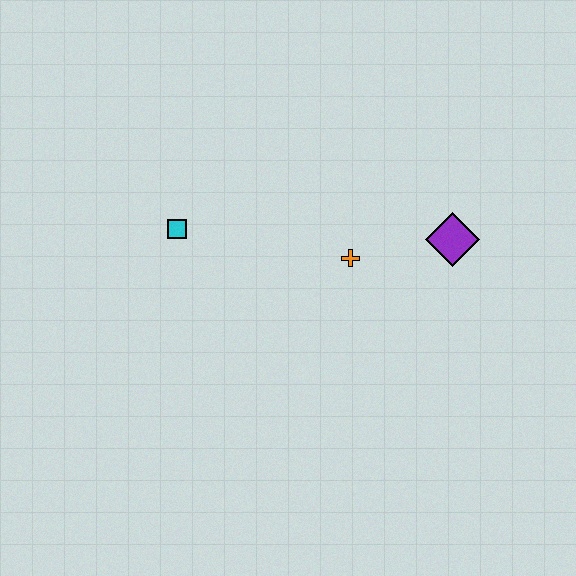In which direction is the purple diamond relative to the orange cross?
The purple diamond is to the right of the orange cross.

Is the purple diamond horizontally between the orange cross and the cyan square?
No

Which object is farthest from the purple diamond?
The cyan square is farthest from the purple diamond.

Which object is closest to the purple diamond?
The orange cross is closest to the purple diamond.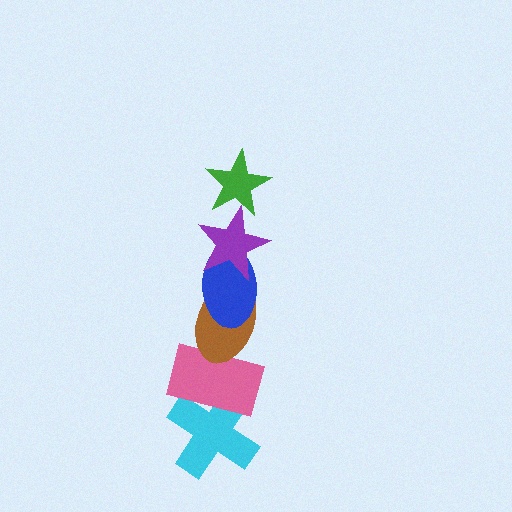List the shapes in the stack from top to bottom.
From top to bottom: the green star, the purple star, the blue ellipse, the brown ellipse, the pink rectangle, the cyan cross.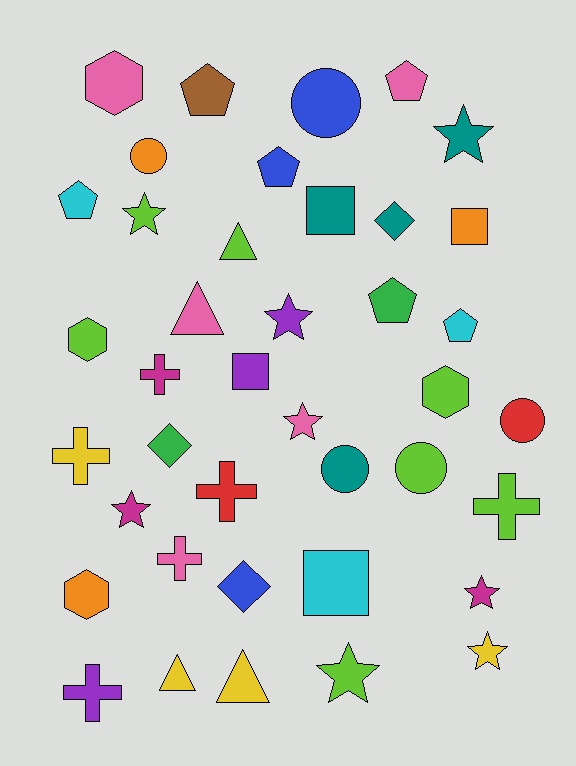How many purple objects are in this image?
There are 3 purple objects.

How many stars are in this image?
There are 8 stars.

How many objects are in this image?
There are 40 objects.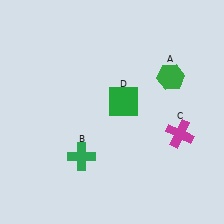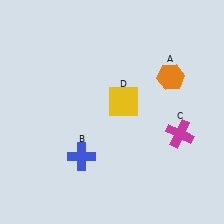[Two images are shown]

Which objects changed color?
A changed from green to orange. B changed from green to blue. D changed from green to yellow.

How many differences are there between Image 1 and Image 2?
There are 3 differences between the two images.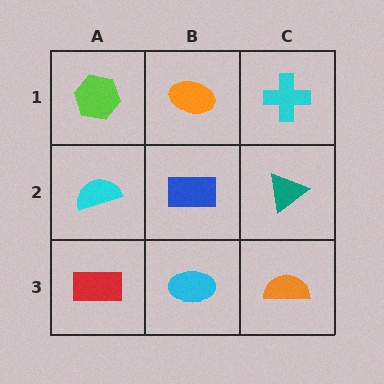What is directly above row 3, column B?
A blue rectangle.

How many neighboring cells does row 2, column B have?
4.